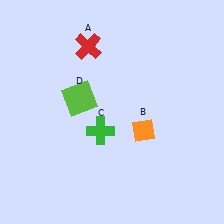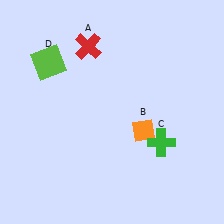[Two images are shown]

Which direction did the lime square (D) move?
The lime square (D) moved up.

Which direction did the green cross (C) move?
The green cross (C) moved right.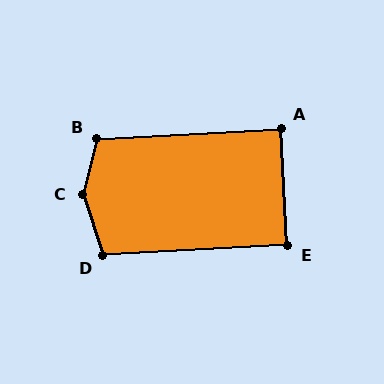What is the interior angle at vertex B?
Approximately 107 degrees (obtuse).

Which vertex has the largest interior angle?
C, at approximately 148 degrees.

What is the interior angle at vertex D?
Approximately 105 degrees (obtuse).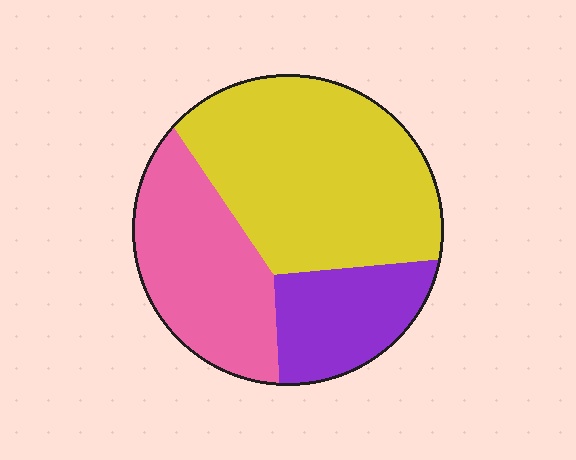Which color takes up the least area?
Purple, at roughly 20%.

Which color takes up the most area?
Yellow, at roughly 50%.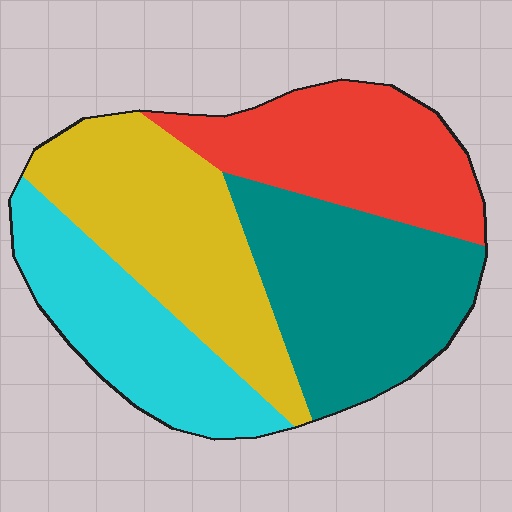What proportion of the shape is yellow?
Yellow covers around 30% of the shape.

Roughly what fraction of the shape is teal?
Teal takes up about one quarter (1/4) of the shape.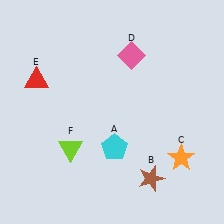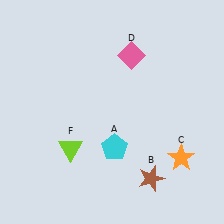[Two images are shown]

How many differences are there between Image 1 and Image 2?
There is 1 difference between the two images.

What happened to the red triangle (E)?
The red triangle (E) was removed in Image 2. It was in the top-left area of Image 1.